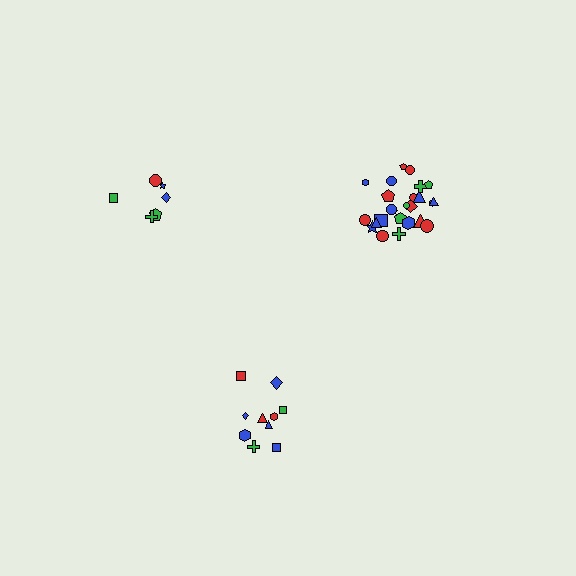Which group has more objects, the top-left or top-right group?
The top-right group.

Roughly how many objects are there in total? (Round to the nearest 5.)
Roughly 40 objects in total.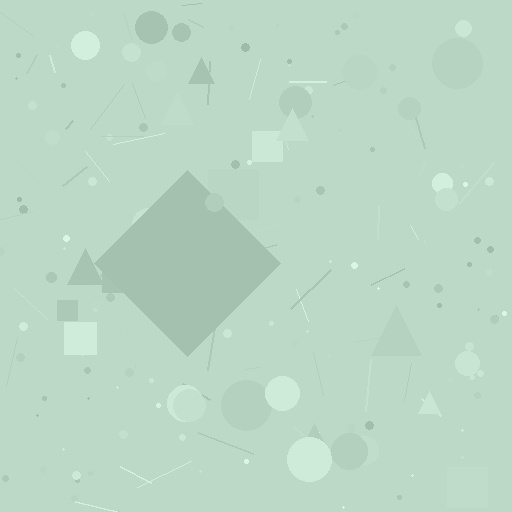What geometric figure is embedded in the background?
A diamond is embedded in the background.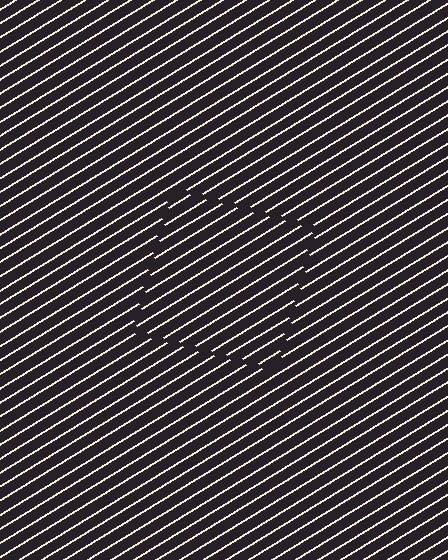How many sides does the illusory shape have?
4 sides — the line-ends trace a square.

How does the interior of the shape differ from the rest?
The interior of the shape contains the same grating, shifted by half a period — the contour is defined by the phase discontinuity where line-ends from the inner and outer gratings abut.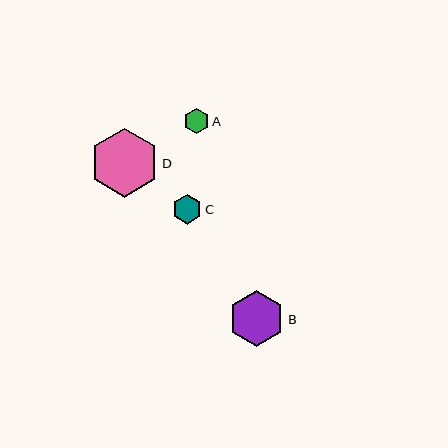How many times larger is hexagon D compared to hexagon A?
Hexagon D is approximately 2.7 times the size of hexagon A.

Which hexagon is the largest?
Hexagon D is the largest with a size of approximately 69 pixels.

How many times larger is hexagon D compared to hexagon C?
Hexagon D is approximately 2.3 times the size of hexagon C.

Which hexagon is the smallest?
Hexagon A is the smallest with a size of approximately 25 pixels.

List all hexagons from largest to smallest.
From largest to smallest: D, B, C, A.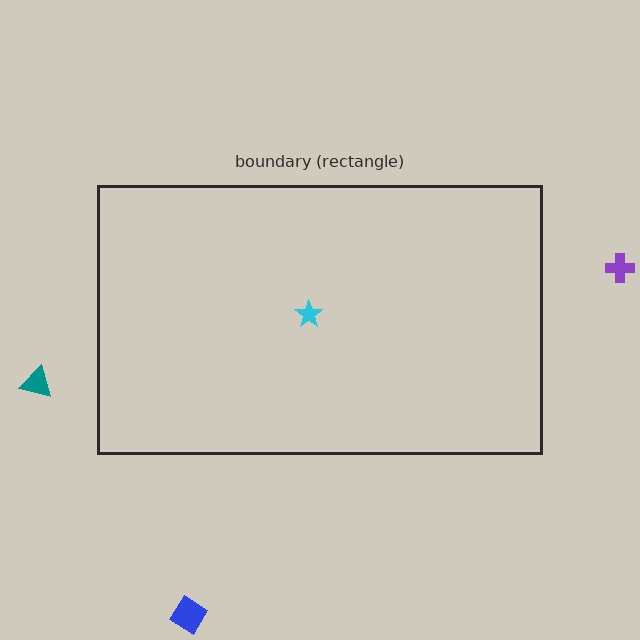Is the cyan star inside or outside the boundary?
Inside.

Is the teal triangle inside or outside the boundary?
Outside.